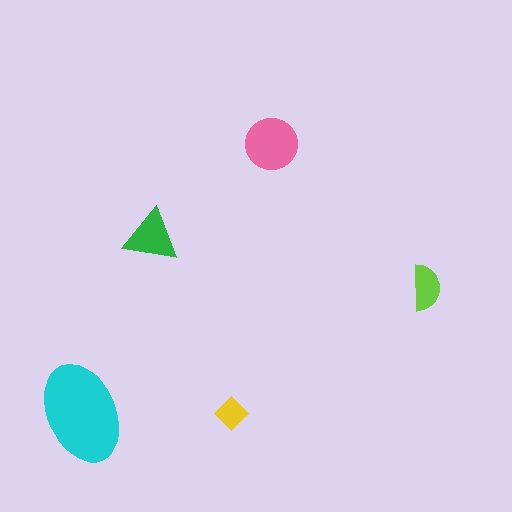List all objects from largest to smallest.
The cyan ellipse, the pink circle, the green triangle, the lime semicircle, the yellow diamond.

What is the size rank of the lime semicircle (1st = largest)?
4th.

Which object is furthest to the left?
The cyan ellipse is leftmost.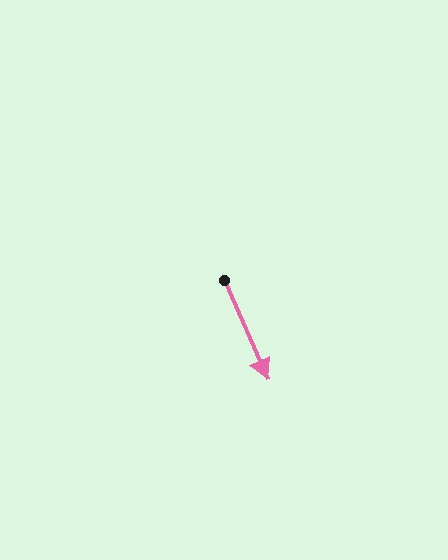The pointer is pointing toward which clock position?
Roughly 5 o'clock.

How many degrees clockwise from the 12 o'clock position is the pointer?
Approximately 156 degrees.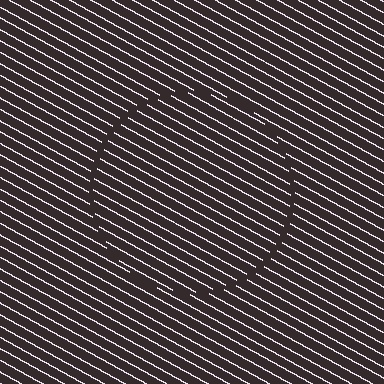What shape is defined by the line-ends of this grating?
An illusory circle. The interior of the shape contains the same grating, shifted by half a period — the contour is defined by the phase discontinuity where line-ends from the inner and outer gratings abut.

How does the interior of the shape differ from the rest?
The interior of the shape contains the same grating, shifted by half a period — the contour is defined by the phase discontinuity where line-ends from the inner and outer gratings abut.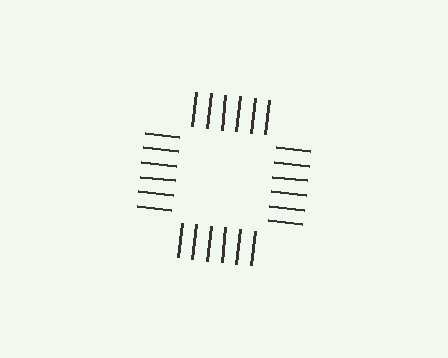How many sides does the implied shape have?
4 sides — the line-ends trace a square.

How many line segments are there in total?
24 — 6 along each of the 4 edges.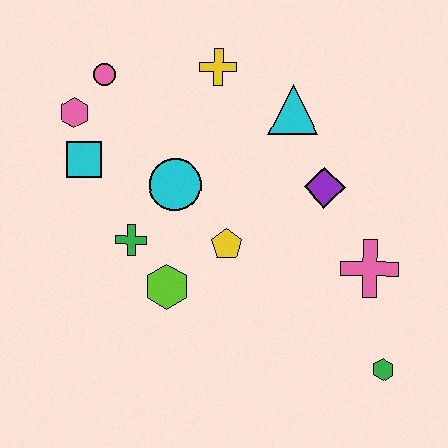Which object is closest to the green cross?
The lime hexagon is closest to the green cross.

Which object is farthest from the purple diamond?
The pink hexagon is farthest from the purple diamond.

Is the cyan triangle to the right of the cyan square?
Yes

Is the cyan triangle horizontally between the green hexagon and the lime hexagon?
Yes